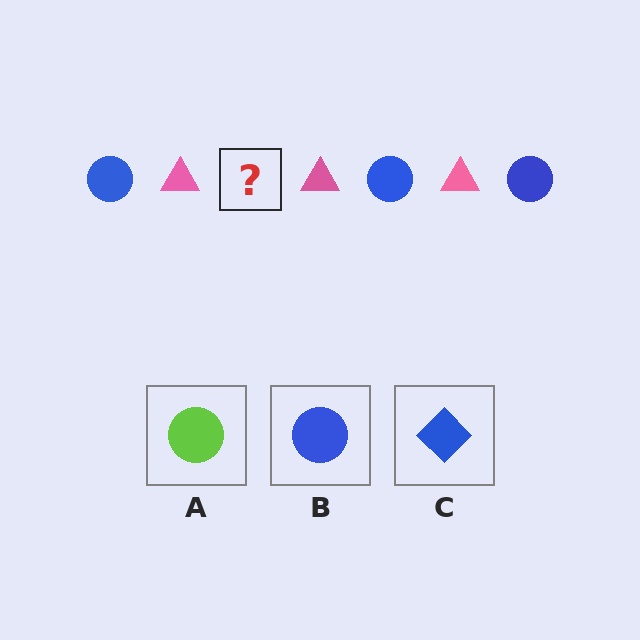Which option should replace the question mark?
Option B.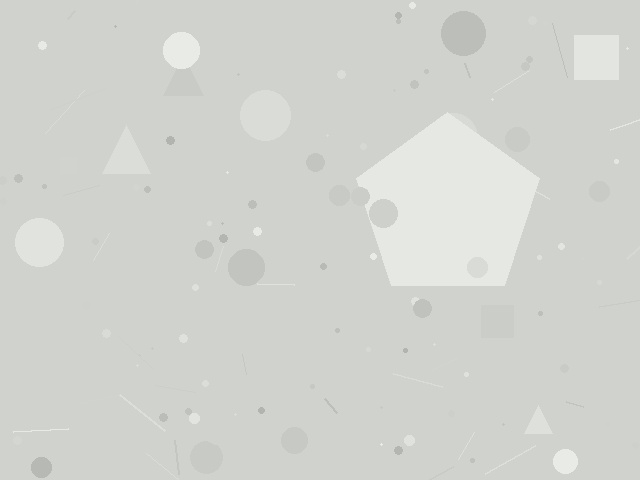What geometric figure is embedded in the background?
A pentagon is embedded in the background.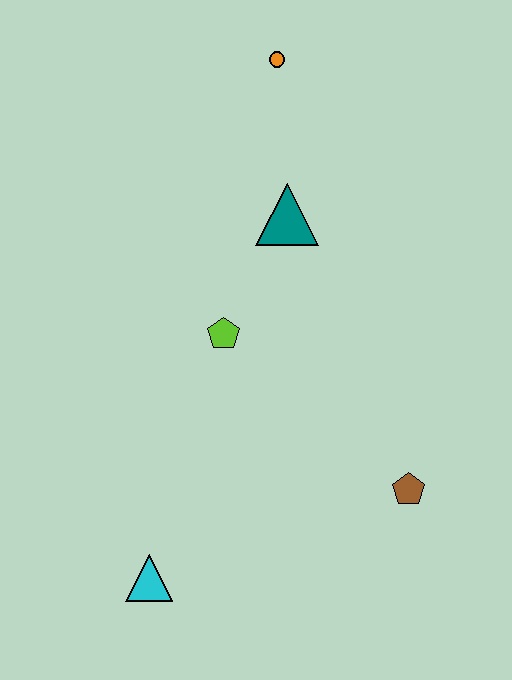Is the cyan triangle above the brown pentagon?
No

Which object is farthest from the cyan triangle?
The orange circle is farthest from the cyan triangle.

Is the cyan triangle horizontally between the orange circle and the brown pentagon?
No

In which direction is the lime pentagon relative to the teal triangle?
The lime pentagon is below the teal triangle.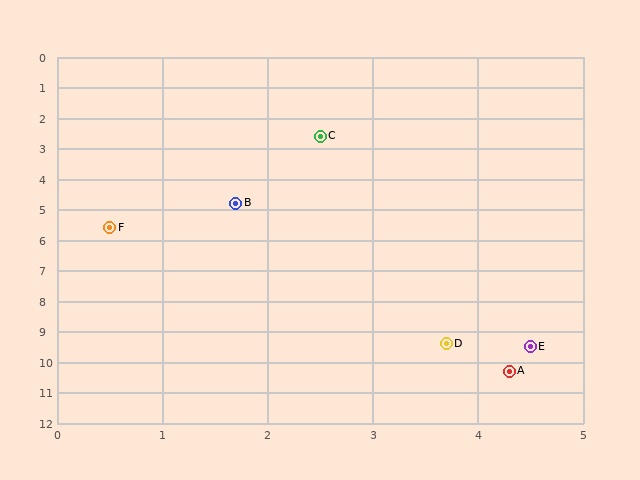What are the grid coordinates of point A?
Point A is at approximately (4.3, 10.3).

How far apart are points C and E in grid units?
Points C and E are about 7.2 grid units apart.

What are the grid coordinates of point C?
Point C is at approximately (2.5, 2.6).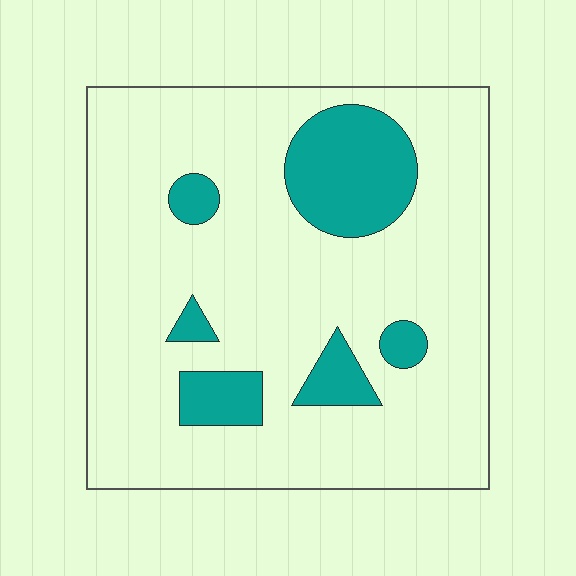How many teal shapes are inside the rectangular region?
6.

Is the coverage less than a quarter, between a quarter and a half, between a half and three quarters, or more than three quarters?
Less than a quarter.